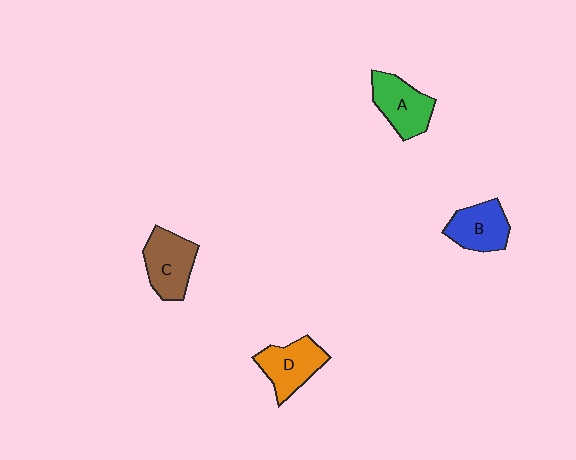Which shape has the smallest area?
Shape B (blue).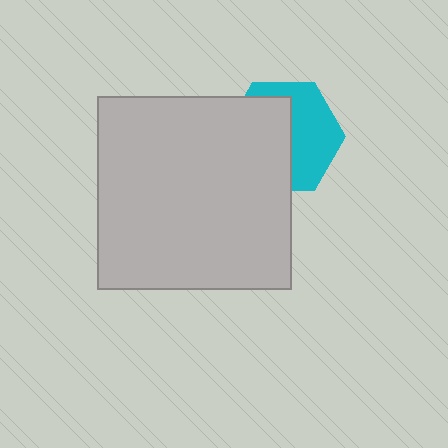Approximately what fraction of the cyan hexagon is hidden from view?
Roughly 53% of the cyan hexagon is hidden behind the light gray square.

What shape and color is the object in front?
The object in front is a light gray square.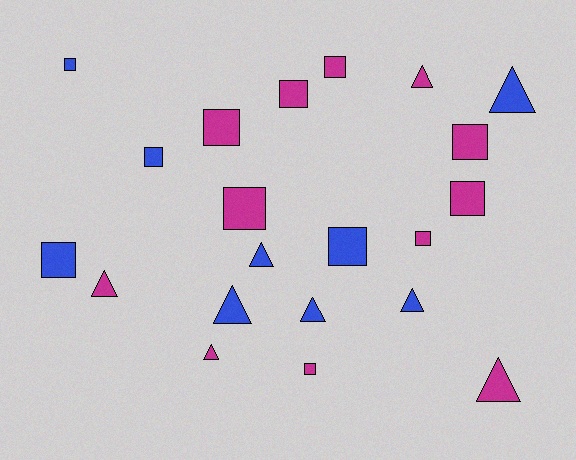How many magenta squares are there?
There are 8 magenta squares.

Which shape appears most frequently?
Square, with 12 objects.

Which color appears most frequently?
Magenta, with 12 objects.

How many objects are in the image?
There are 21 objects.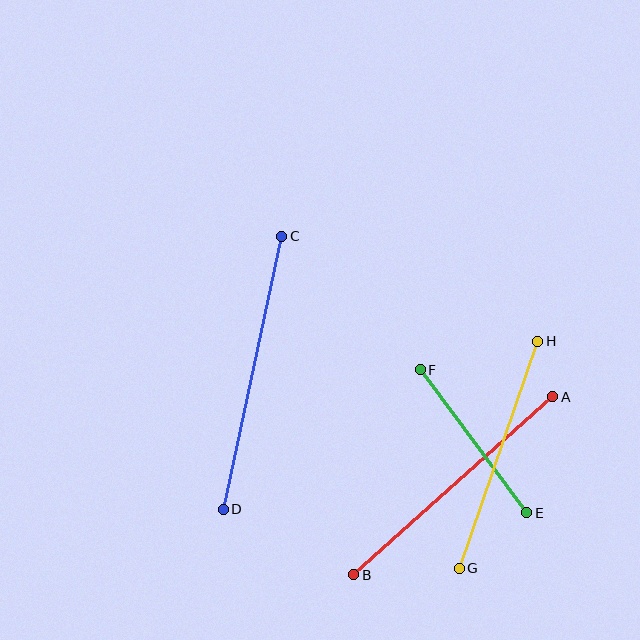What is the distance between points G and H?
The distance is approximately 240 pixels.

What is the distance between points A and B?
The distance is approximately 267 pixels.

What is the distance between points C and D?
The distance is approximately 279 pixels.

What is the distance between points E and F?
The distance is approximately 178 pixels.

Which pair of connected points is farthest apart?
Points C and D are farthest apart.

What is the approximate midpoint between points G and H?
The midpoint is at approximately (498, 455) pixels.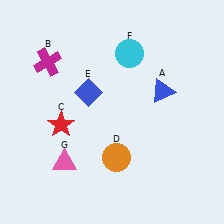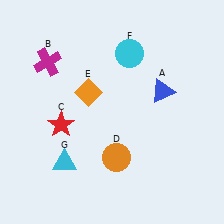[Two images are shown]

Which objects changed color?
E changed from blue to orange. G changed from pink to cyan.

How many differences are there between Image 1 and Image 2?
There are 2 differences between the two images.